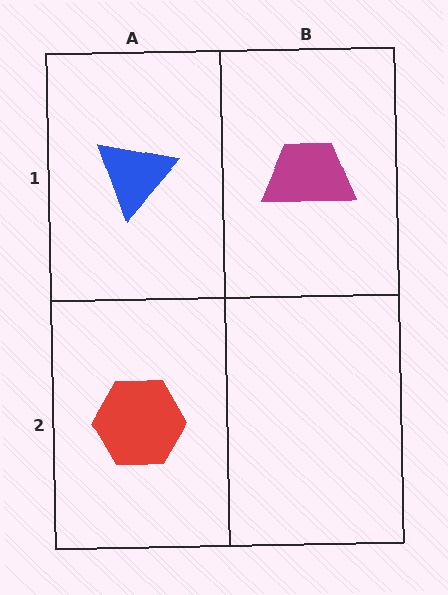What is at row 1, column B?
A magenta trapezoid.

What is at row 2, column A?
A red hexagon.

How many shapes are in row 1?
2 shapes.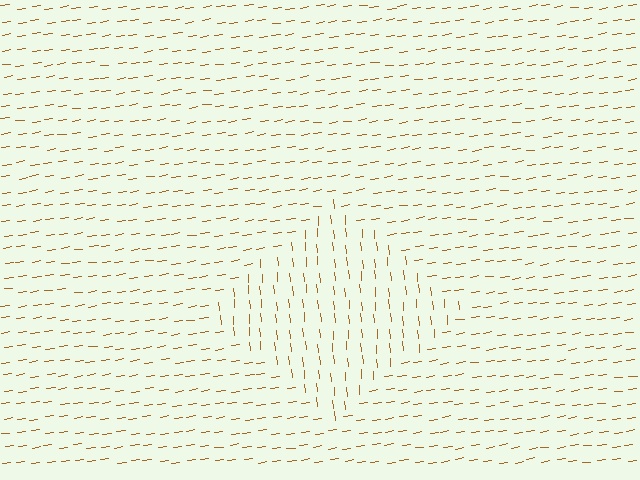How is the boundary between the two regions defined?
The boundary is defined purely by a change in line orientation (approximately 86 degrees difference). All lines are the same color and thickness.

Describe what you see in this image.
The image is filled with small brown line segments. A diamond region in the image has lines oriented differently from the surrounding lines, creating a visible texture boundary.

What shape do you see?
I see a diamond.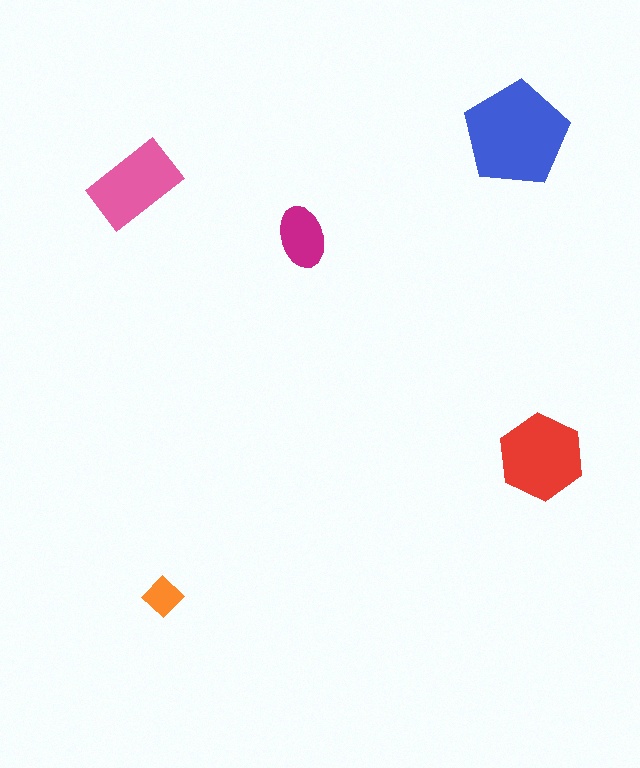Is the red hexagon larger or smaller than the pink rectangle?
Larger.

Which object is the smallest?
The orange diamond.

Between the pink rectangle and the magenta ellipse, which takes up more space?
The pink rectangle.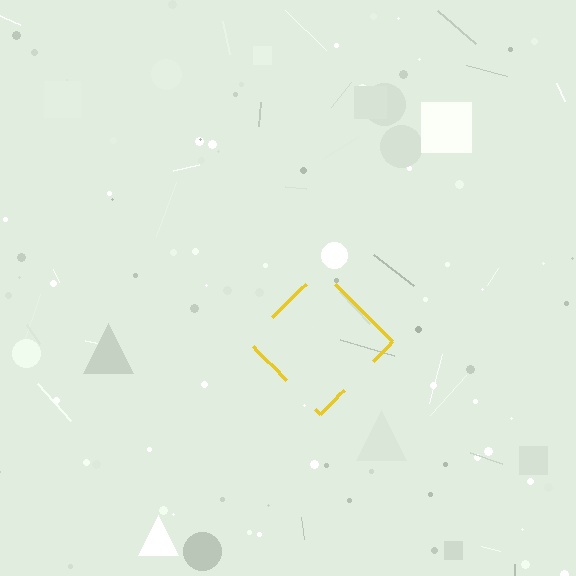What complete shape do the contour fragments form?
The contour fragments form a diamond.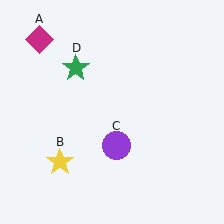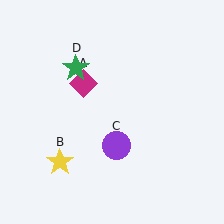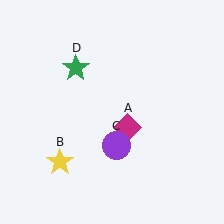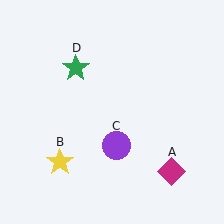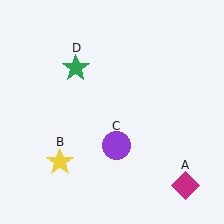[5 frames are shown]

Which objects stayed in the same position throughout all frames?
Yellow star (object B) and purple circle (object C) and green star (object D) remained stationary.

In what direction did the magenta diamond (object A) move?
The magenta diamond (object A) moved down and to the right.